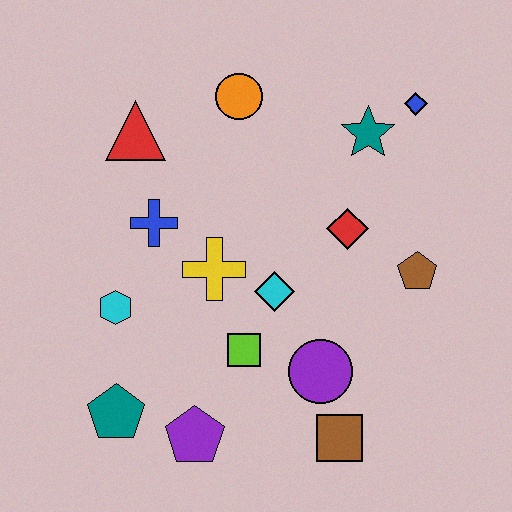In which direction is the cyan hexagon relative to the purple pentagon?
The cyan hexagon is above the purple pentagon.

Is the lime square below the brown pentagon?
Yes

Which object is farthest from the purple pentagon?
The blue diamond is farthest from the purple pentagon.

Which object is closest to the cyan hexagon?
The blue cross is closest to the cyan hexagon.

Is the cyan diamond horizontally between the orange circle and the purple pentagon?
No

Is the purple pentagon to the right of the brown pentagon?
No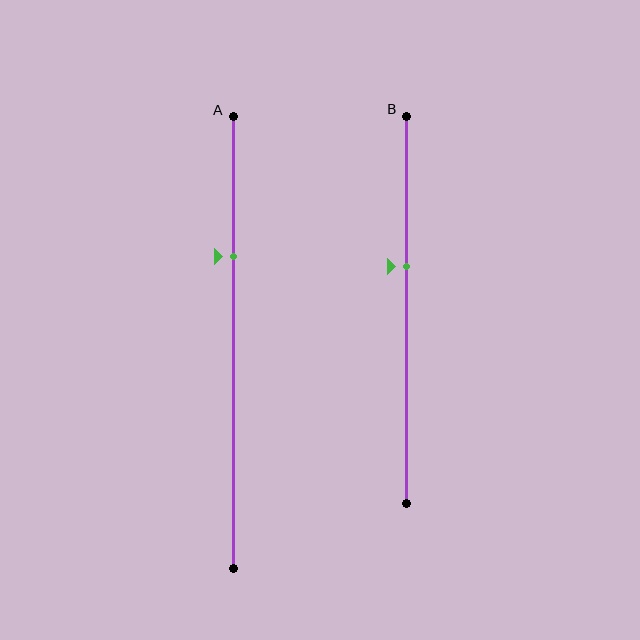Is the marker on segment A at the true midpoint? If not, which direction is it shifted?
No, the marker on segment A is shifted upward by about 19% of the segment length.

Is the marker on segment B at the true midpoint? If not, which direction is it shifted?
No, the marker on segment B is shifted upward by about 11% of the segment length.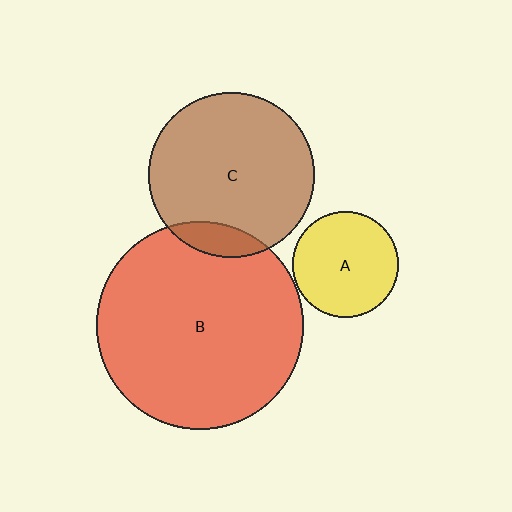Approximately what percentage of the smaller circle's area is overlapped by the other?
Approximately 10%.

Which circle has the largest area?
Circle B (red).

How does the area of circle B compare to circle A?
Approximately 3.9 times.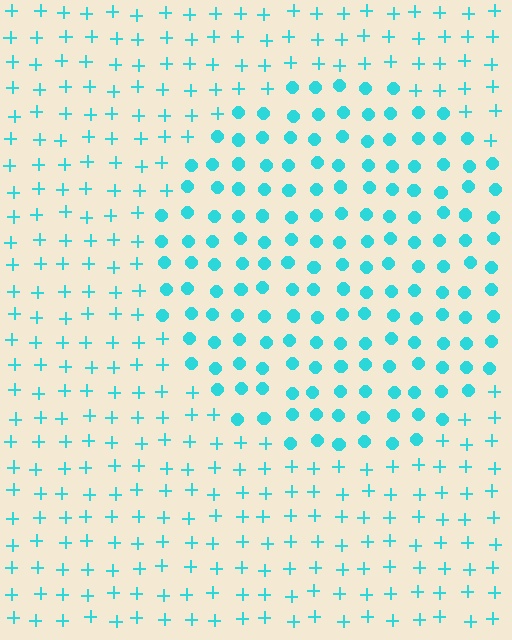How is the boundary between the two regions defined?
The boundary is defined by a change in element shape: circles inside vs. plus signs outside. All elements share the same color and spacing.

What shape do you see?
I see a circle.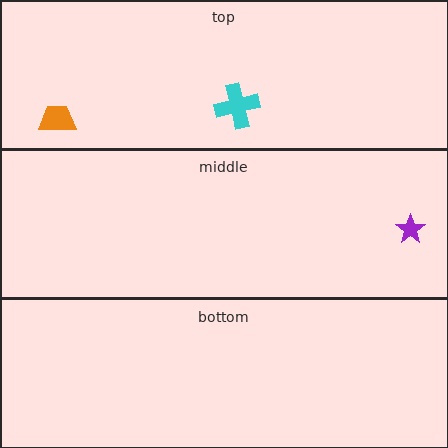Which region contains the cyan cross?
The top region.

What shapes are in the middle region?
The purple star.